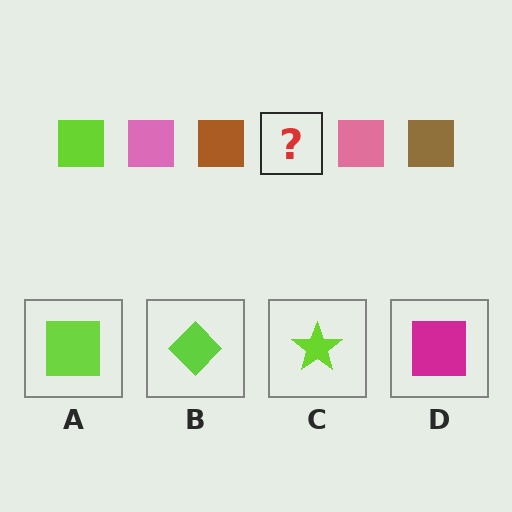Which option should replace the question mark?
Option A.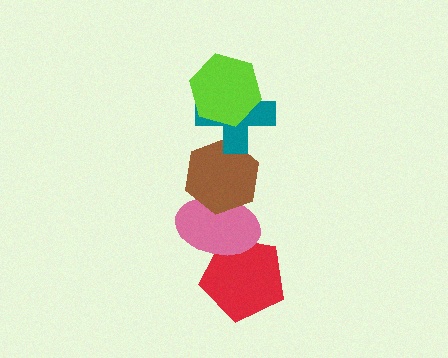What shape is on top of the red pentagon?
The pink ellipse is on top of the red pentagon.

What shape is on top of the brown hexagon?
The teal cross is on top of the brown hexagon.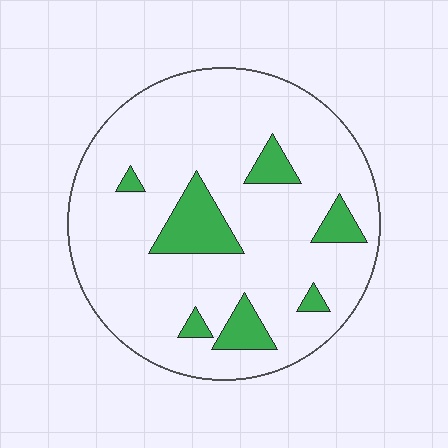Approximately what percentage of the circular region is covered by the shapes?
Approximately 15%.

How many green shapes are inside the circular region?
7.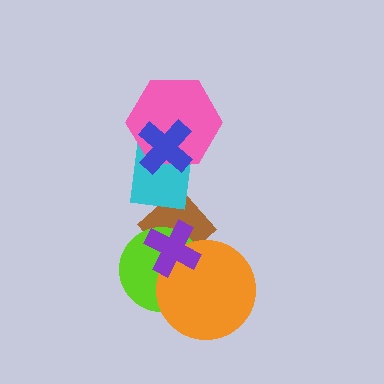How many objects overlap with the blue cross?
2 objects overlap with the blue cross.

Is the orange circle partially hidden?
Yes, it is partially covered by another shape.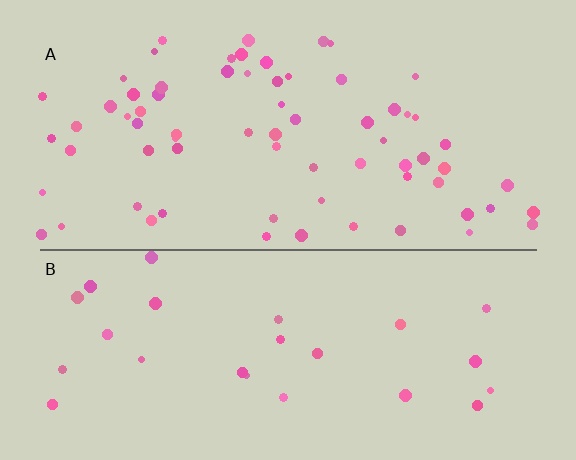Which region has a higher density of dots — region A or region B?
A (the top).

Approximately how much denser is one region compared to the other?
Approximately 2.7× — region A over region B.